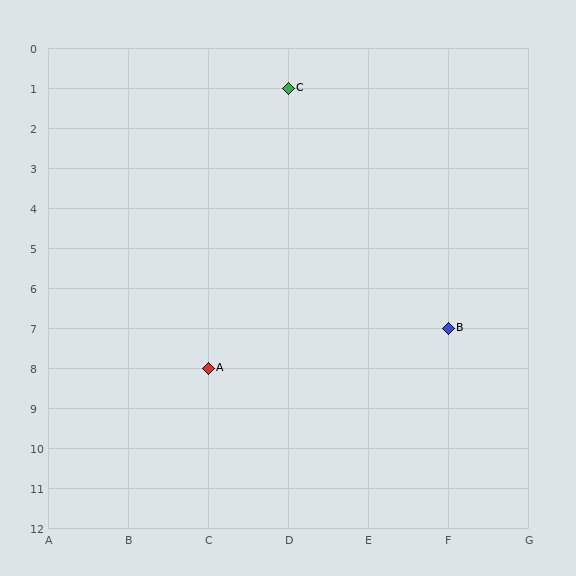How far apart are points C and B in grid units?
Points C and B are 2 columns and 6 rows apart (about 6.3 grid units diagonally).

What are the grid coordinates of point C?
Point C is at grid coordinates (D, 1).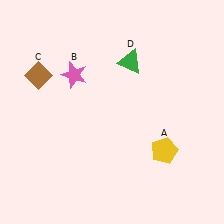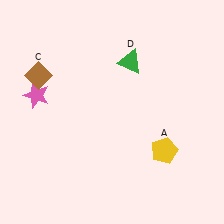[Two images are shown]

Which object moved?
The pink star (B) moved left.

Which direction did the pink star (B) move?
The pink star (B) moved left.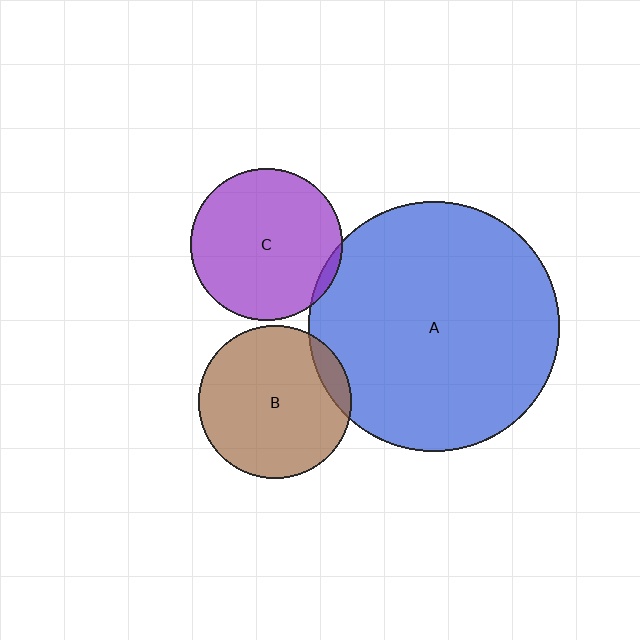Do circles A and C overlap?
Yes.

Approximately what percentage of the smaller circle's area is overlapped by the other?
Approximately 5%.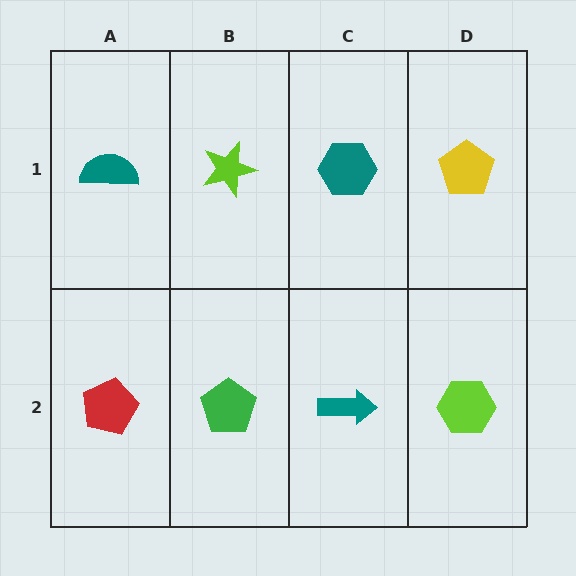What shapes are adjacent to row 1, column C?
A teal arrow (row 2, column C), a lime star (row 1, column B), a yellow pentagon (row 1, column D).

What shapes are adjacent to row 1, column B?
A green pentagon (row 2, column B), a teal semicircle (row 1, column A), a teal hexagon (row 1, column C).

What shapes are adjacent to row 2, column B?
A lime star (row 1, column B), a red pentagon (row 2, column A), a teal arrow (row 2, column C).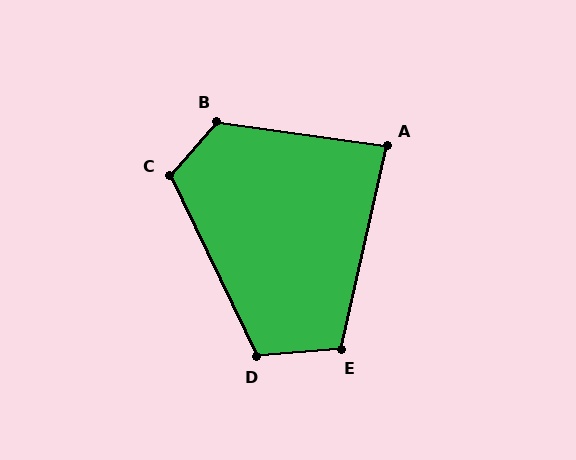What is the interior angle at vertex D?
Approximately 111 degrees (obtuse).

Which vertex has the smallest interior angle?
A, at approximately 85 degrees.